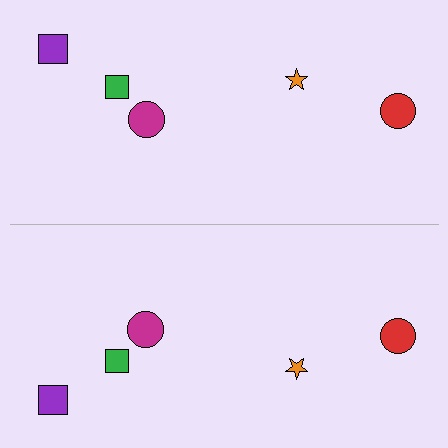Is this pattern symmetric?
Yes, this pattern has bilateral (reflection) symmetry.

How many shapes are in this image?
There are 10 shapes in this image.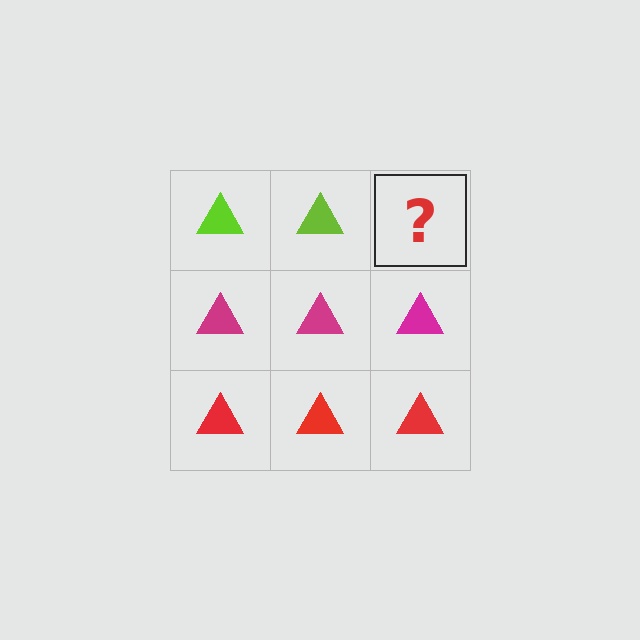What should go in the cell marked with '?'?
The missing cell should contain a lime triangle.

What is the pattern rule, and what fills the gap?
The rule is that each row has a consistent color. The gap should be filled with a lime triangle.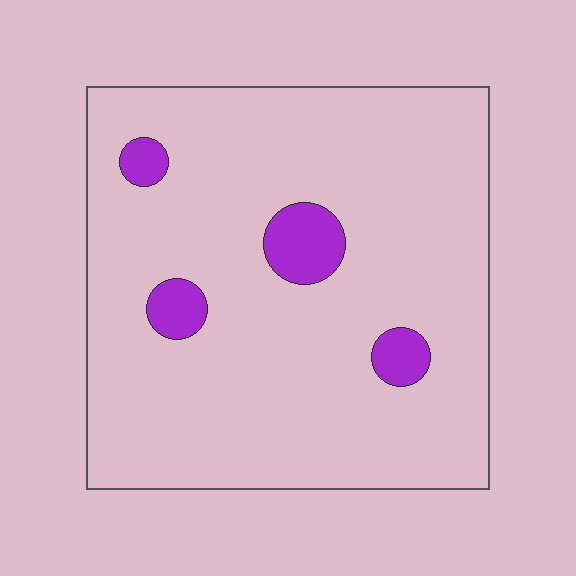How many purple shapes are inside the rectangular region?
4.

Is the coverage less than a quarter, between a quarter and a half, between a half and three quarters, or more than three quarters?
Less than a quarter.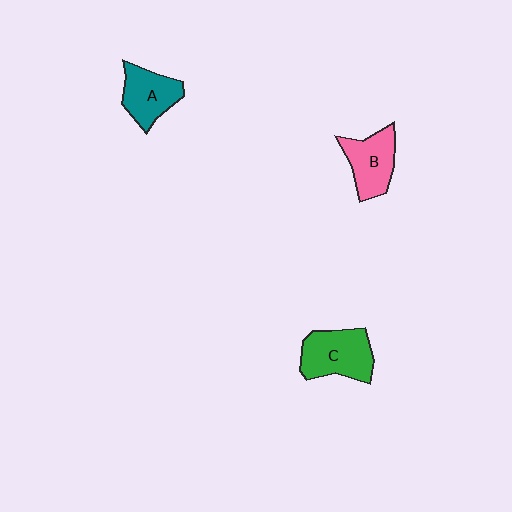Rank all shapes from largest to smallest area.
From largest to smallest: C (green), B (pink), A (teal).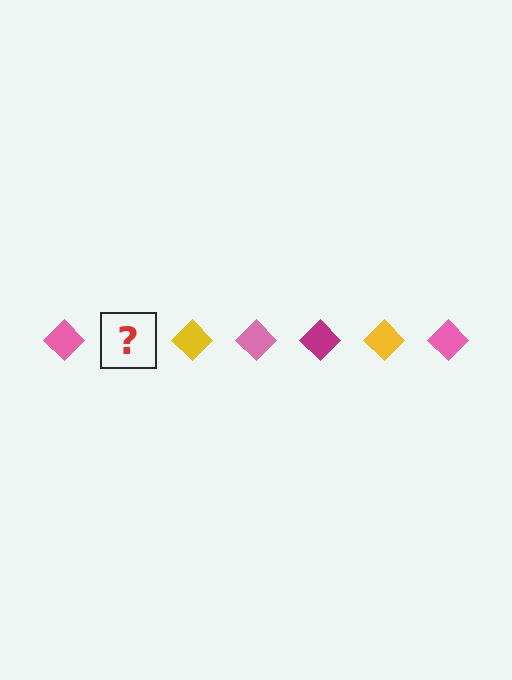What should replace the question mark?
The question mark should be replaced with a magenta diamond.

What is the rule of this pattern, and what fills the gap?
The rule is that the pattern cycles through pink, magenta, yellow diamonds. The gap should be filled with a magenta diamond.